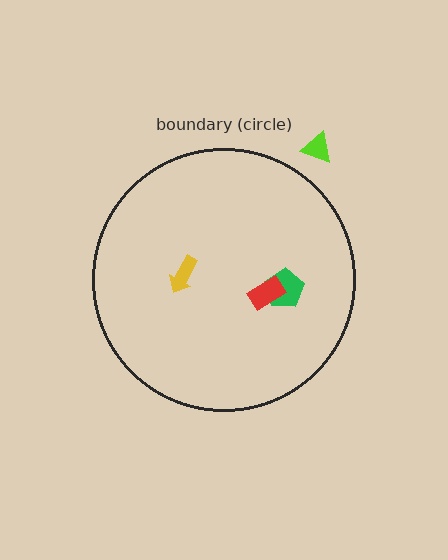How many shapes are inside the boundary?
3 inside, 1 outside.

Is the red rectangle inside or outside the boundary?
Inside.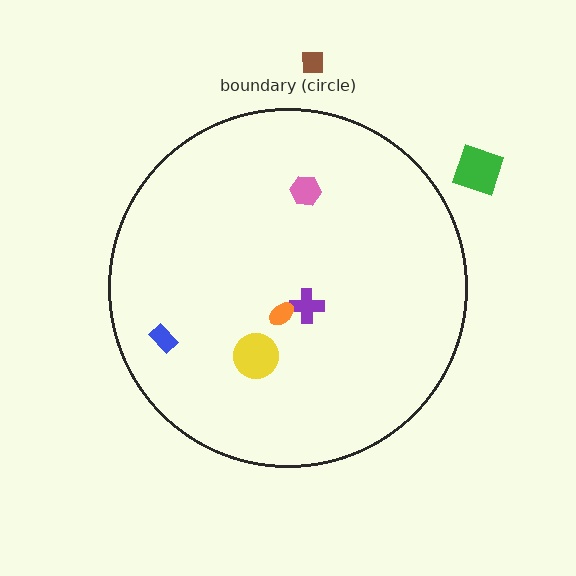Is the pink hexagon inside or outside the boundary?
Inside.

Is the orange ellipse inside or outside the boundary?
Inside.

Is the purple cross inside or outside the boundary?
Inside.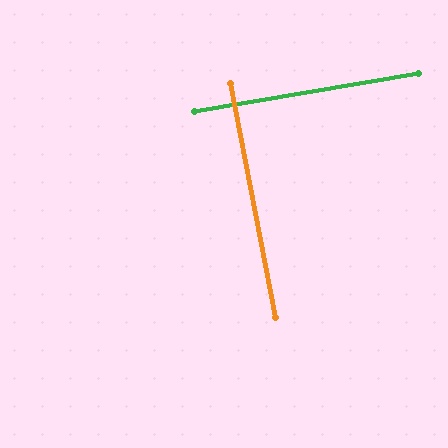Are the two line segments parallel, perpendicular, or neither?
Perpendicular — they meet at approximately 89°.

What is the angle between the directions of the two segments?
Approximately 89 degrees.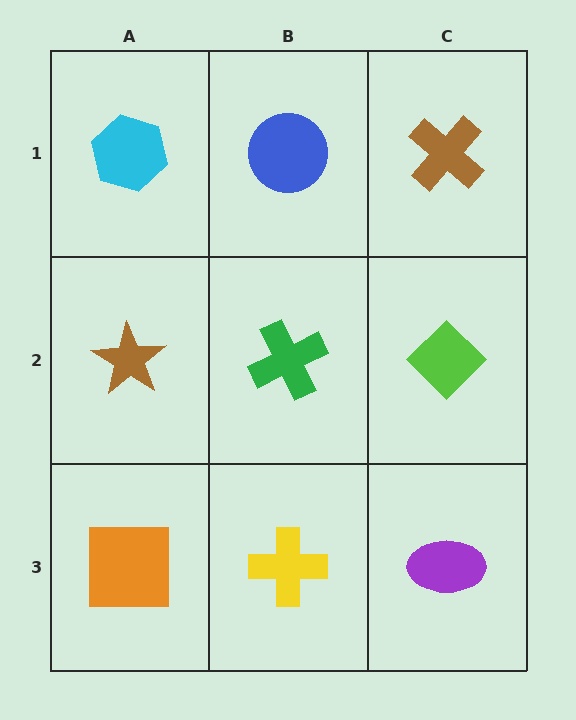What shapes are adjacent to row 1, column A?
A brown star (row 2, column A), a blue circle (row 1, column B).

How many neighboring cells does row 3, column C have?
2.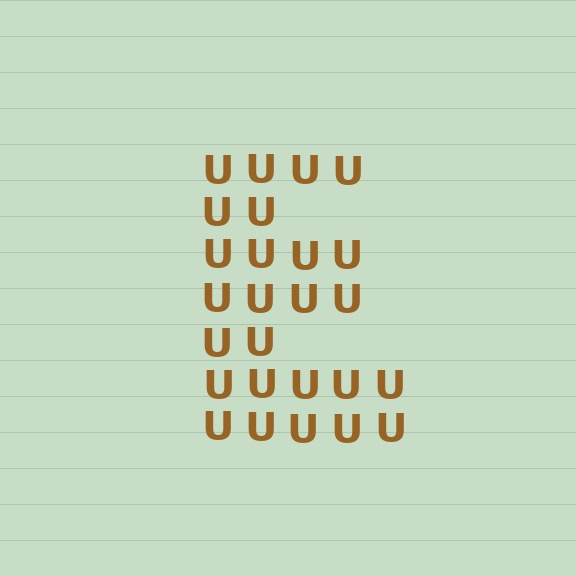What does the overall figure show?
The overall figure shows the letter E.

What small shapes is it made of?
It is made of small letter U's.